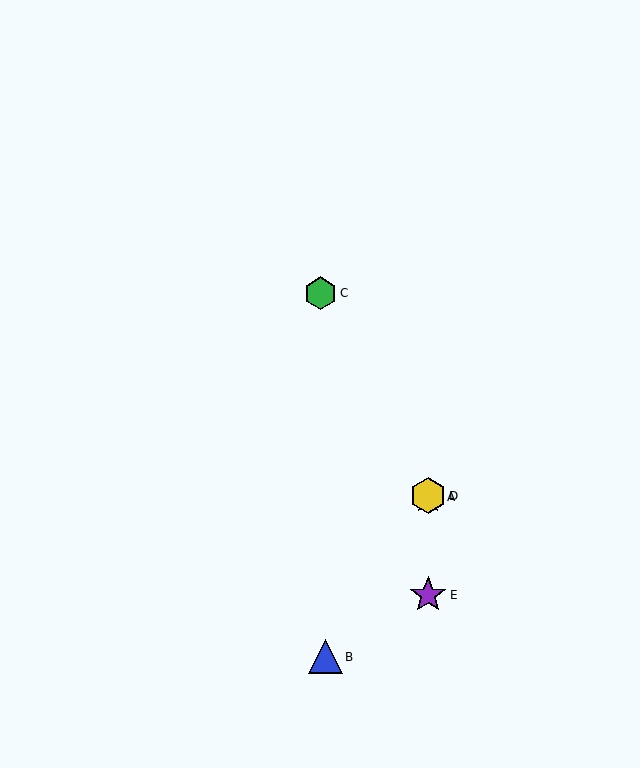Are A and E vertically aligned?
Yes, both are at x≈428.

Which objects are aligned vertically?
Objects A, D, E are aligned vertically.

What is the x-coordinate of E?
Object E is at x≈428.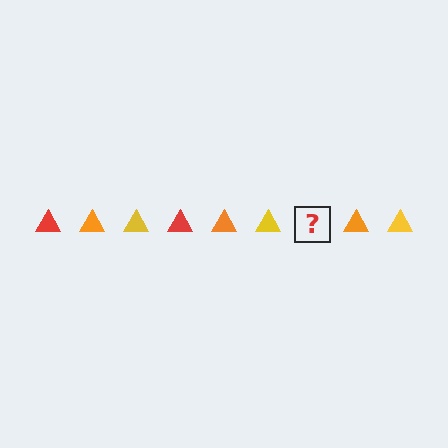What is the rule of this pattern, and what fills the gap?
The rule is that the pattern cycles through red, orange, yellow triangles. The gap should be filled with a red triangle.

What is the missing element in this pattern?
The missing element is a red triangle.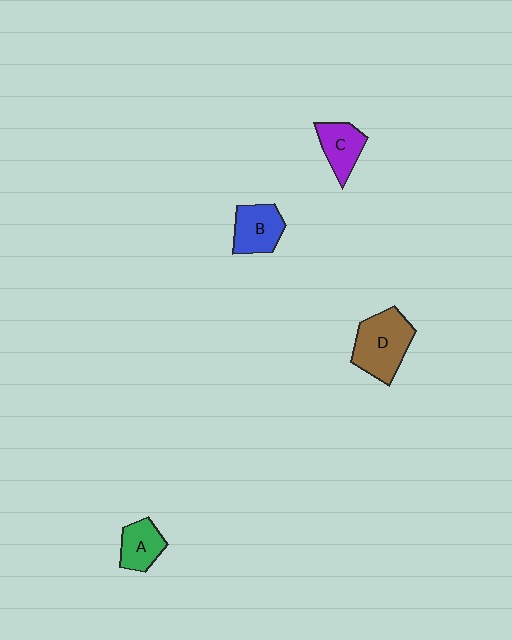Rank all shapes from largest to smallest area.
From largest to smallest: D (brown), B (blue), C (purple), A (green).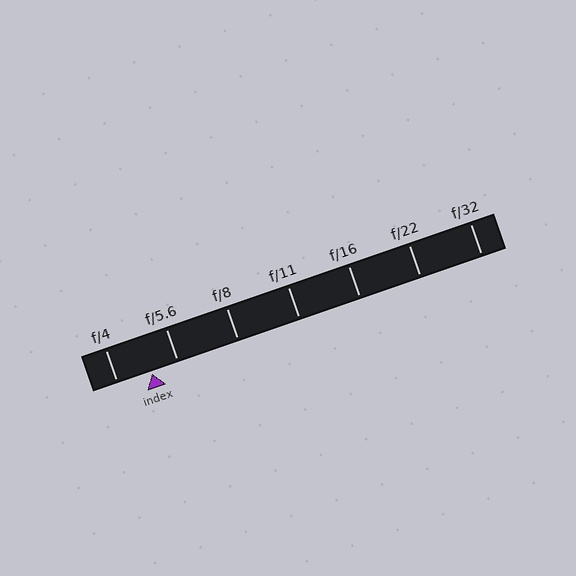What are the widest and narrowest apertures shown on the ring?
The widest aperture shown is f/4 and the narrowest is f/32.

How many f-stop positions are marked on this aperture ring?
There are 7 f-stop positions marked.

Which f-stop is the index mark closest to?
The index mark is closest to f/5.6.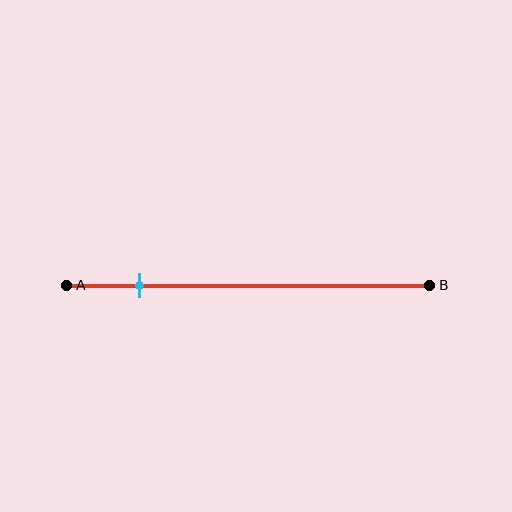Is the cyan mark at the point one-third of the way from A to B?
No, the mark is at about 20% from A, not at the 33% one-third point.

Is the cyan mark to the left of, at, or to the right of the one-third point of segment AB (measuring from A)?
The cyan mark is to the left of the one-third point of segment AB.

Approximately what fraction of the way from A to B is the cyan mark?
The cyan mark is approximately 20% of the way from A to B.